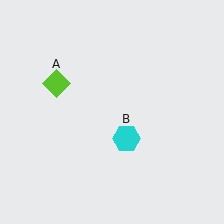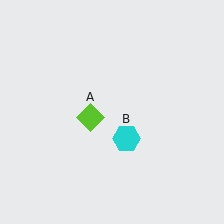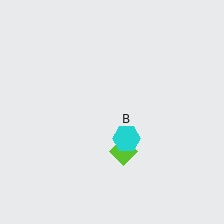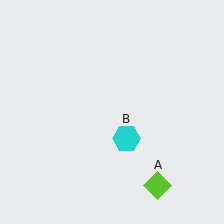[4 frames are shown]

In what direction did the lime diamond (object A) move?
The lime diamond (object A) moved down and to the right.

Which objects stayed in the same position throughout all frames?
Cyan hexagon (object B) remained stationary.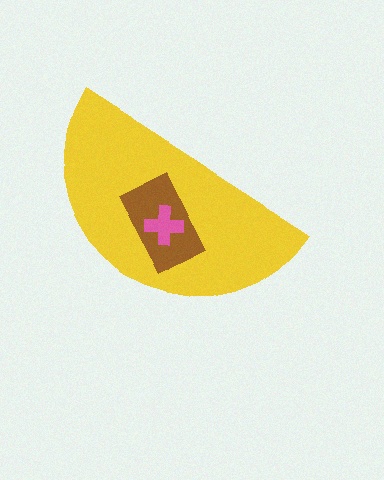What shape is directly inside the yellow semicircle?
The brown rectangle.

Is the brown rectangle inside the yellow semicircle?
Yes.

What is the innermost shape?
The pink cross.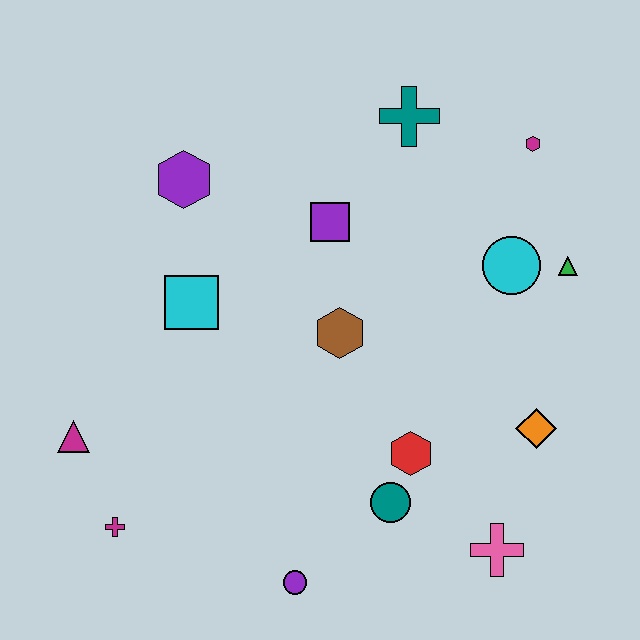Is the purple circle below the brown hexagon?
Yes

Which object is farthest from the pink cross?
The purple hexagon is farthest from the pink cross.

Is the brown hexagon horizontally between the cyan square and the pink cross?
Yes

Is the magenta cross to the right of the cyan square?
No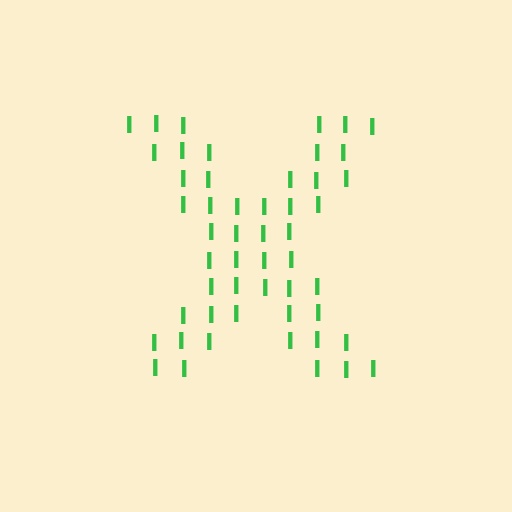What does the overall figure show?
The overall figure shows the letter X.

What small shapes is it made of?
It is made of small letter I's.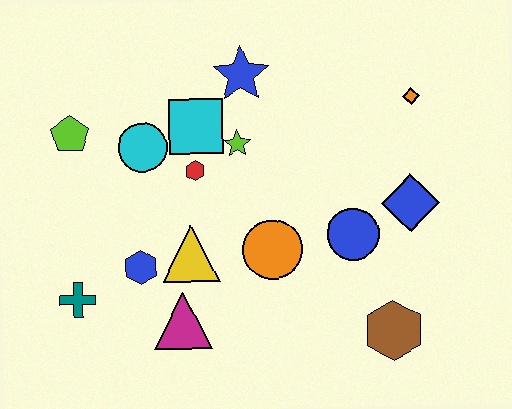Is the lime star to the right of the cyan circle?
Yes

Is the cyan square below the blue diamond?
No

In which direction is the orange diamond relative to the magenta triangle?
The orange diamond is to the right of the magenta triangle.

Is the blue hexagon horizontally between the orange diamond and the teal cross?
Yes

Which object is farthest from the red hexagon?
The brown hexagon is farthest from the red hexagon.